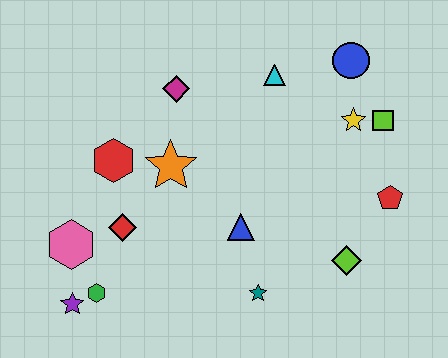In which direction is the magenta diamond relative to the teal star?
The magenta diamond is above the teal star.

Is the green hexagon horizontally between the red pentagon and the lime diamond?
No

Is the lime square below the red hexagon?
No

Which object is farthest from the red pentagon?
The purple star is farthest from the red pentagon.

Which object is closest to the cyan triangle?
The blue circle is closest to the cyan triangle.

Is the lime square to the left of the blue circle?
No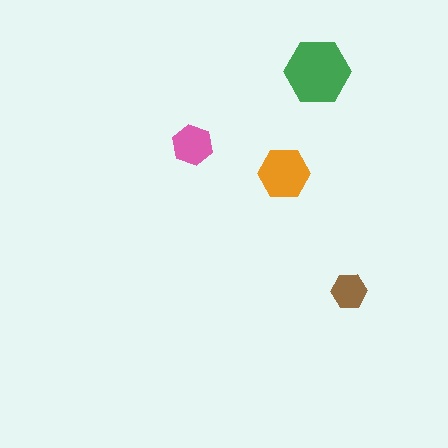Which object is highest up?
The green hexagon is topmost.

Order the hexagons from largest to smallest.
the green one, the orange one, the pink one, the brown one.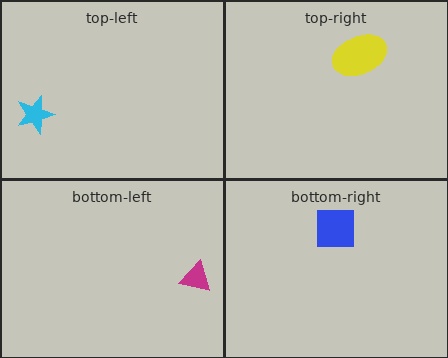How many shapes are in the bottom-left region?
1.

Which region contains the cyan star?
The top-left region.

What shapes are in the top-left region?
The cyan star.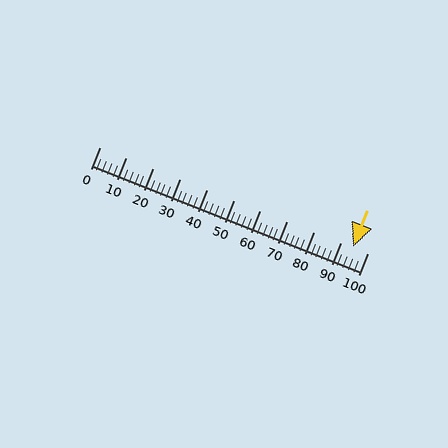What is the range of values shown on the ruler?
The ruler shows values from 0 to 100.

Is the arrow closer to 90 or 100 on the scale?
The arrow is closer to 90.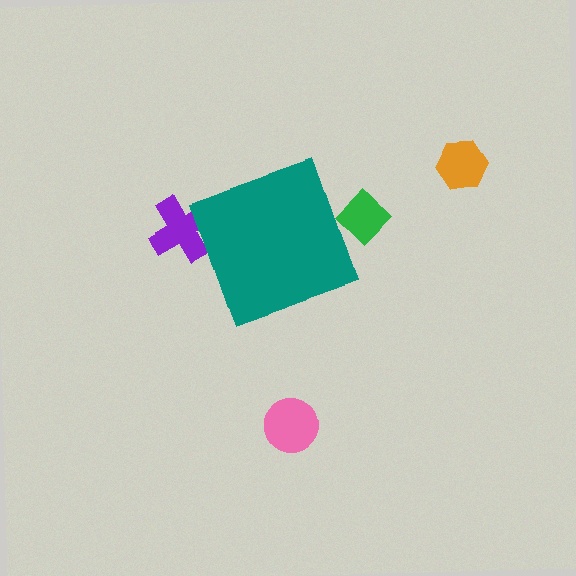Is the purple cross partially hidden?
Yes, the purple cross is partially hidden behind the teal diamond.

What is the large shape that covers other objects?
A teal diamond.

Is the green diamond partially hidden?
Yes, the green diamond is partially hidden behind the teal diamond.